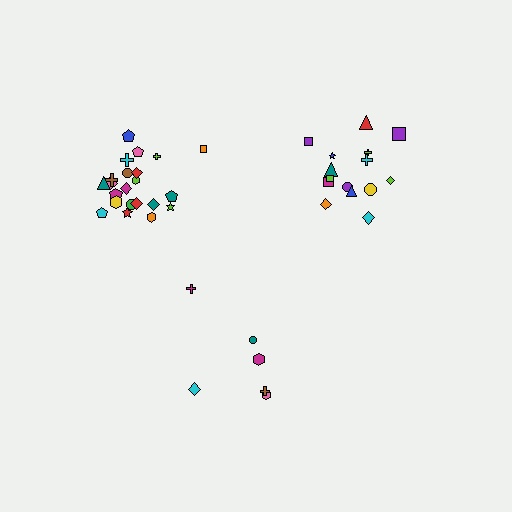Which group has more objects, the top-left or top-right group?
The top-left group.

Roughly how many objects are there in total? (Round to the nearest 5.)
Roughly 45 objects in total.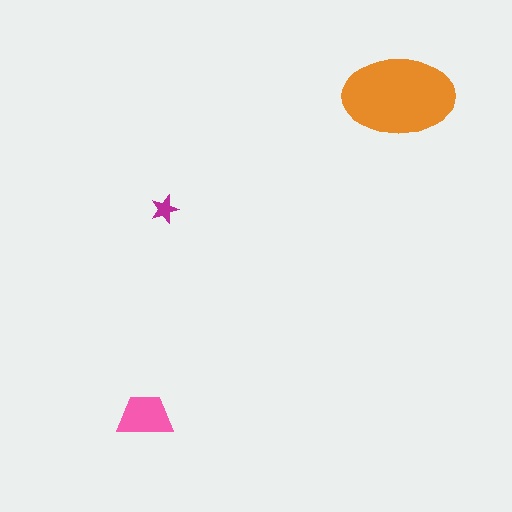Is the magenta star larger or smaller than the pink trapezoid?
Smaller.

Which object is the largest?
The orange ellipse.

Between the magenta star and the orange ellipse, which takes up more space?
The orange ellipse.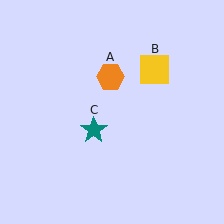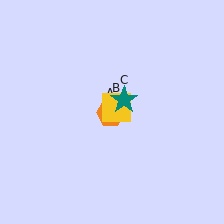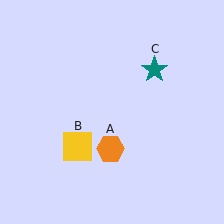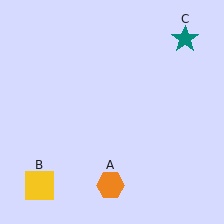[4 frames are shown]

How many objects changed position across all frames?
3 objects changed position: orange hexagon (object A), yellow square (object B), teal star (object C).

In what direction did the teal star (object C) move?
The teal star (object C) moved up and to the right.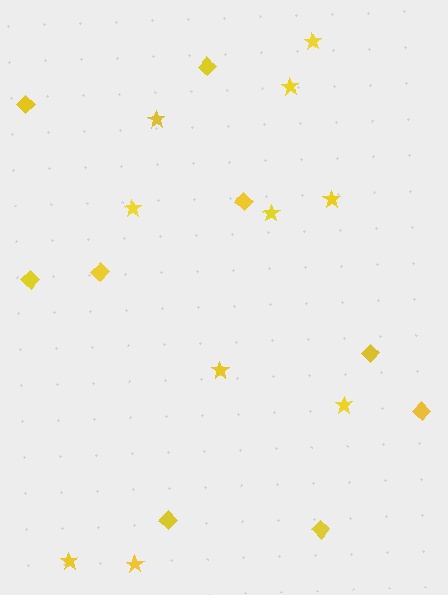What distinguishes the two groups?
There are 2 groups: one group of diamonds (9) and one group of stars (10).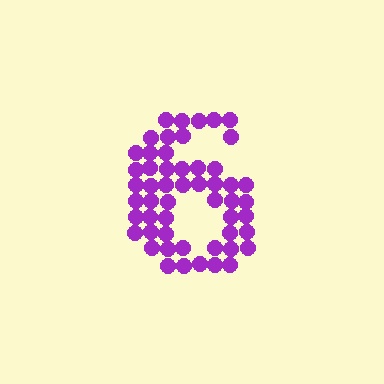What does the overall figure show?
The overall figure shows the digit 6.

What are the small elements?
The small elements are circles.